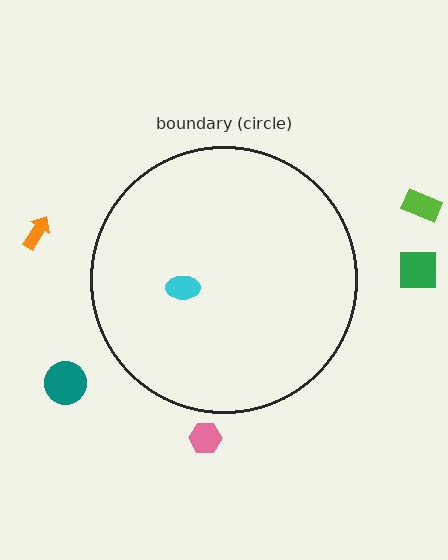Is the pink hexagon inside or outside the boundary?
Outside.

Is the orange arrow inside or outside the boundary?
Outside.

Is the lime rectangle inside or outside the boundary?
Outside.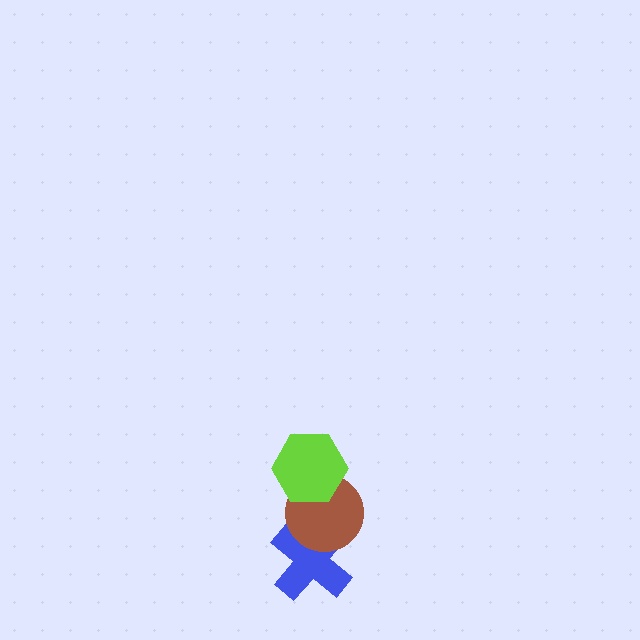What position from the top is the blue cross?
The blue cross is 3rd from the top.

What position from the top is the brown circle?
The brown circle is 2nd from the top.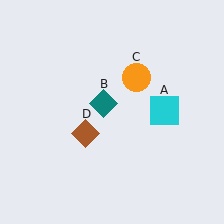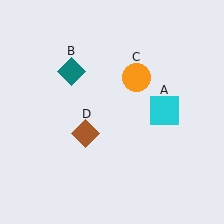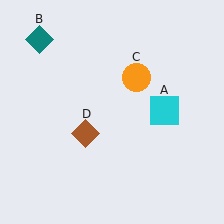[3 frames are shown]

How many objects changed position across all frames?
1 object changed position: teal diamond (object B).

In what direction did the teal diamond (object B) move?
The teal diamond (object B) moved up and to the left.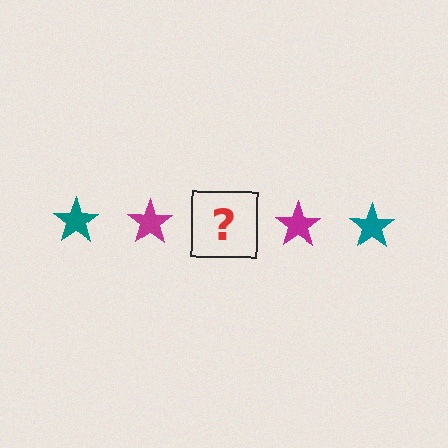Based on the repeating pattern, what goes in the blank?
The blank should be a teal star.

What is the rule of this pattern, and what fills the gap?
The rule is that the pattern cycles through teal, magenta stars. The gap should be filled with a teal star.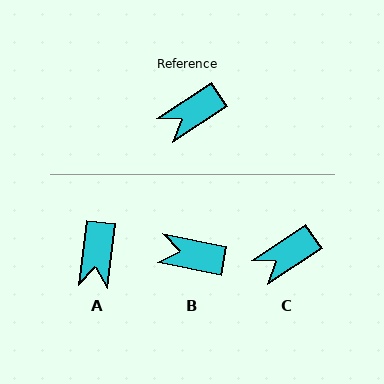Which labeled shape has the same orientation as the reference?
C.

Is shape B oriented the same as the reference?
No, it is off by about 44 degrees.